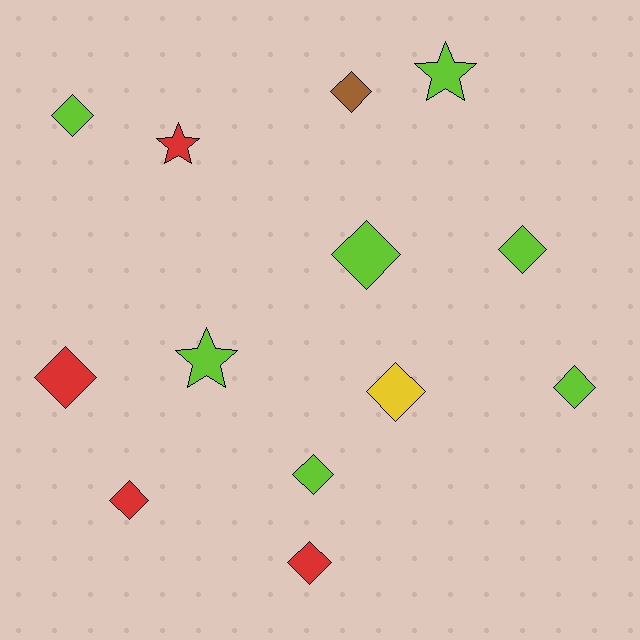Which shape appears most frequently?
Diamond, with 10 objects.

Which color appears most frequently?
Lime, with 7 objects.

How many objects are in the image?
There are 13 objects.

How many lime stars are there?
There are 2 lime stars.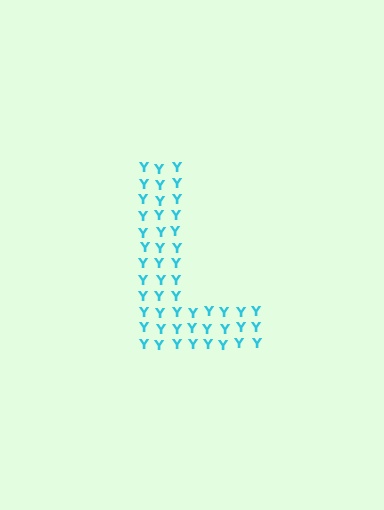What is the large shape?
The large shape is the letter L.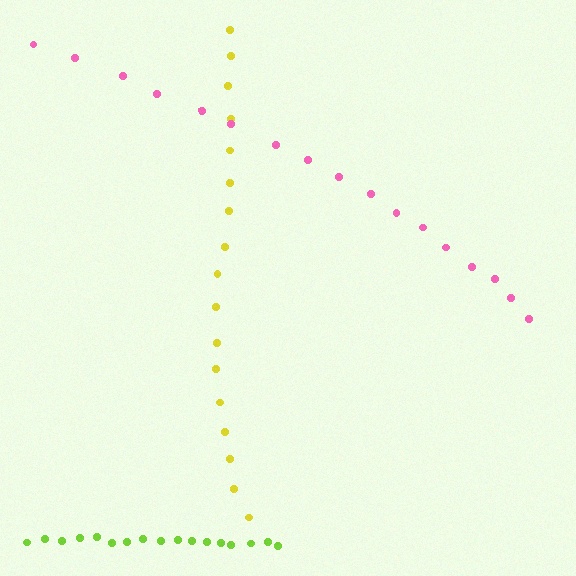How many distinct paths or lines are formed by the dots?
There are 3 distinct paths.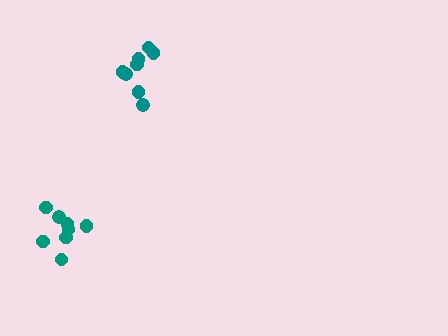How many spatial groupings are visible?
There are 2 spatial groupings.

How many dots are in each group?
Group 1: 8 dots, Group 2: 8 dots (16 total).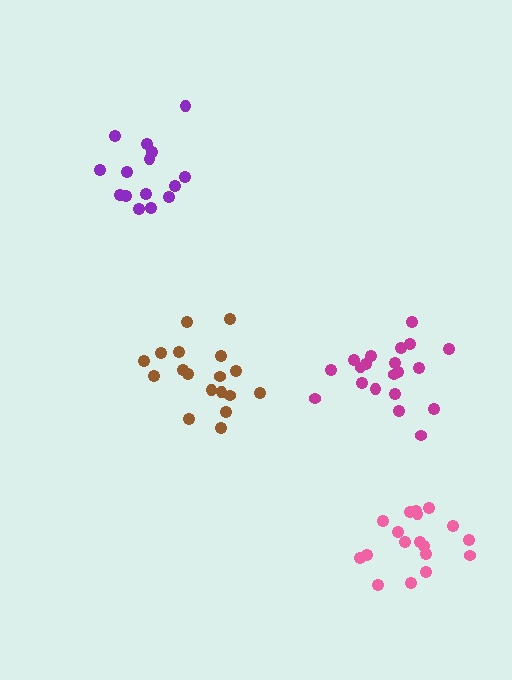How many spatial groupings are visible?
There are 4 spatial groupings.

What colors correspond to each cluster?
The clusters are colored: brown, magenta, purple, pink.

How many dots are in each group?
Group 1: 18 dots, Group 2: 20 dots, Group 3: 15 dots, Group 4: 18 dots (71 total).